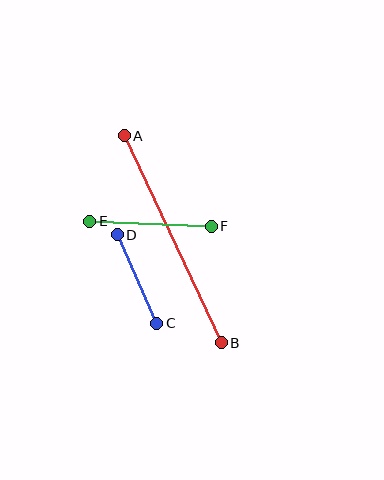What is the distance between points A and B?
The distance is approximately 229 pixels.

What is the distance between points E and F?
The distance is approximately 122 pixels.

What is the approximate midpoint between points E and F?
The midpoint is at approximately (150, 224) pixels.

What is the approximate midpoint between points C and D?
The midpoint is at approximately (137, 279) pixels.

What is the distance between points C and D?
The distance is approximately 97 pixels.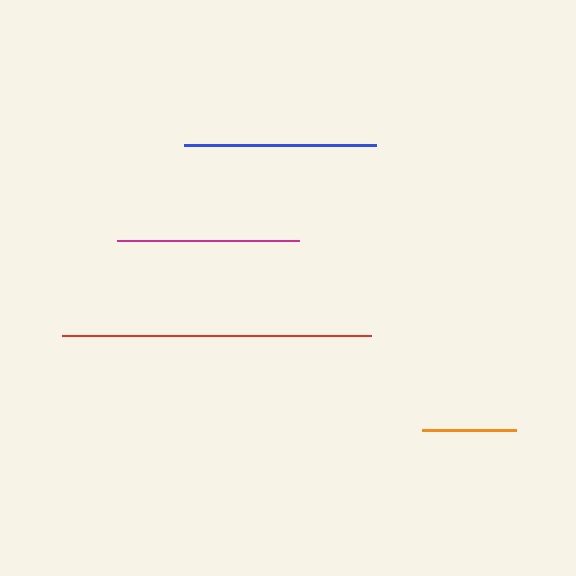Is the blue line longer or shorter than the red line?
The red line is longer than the blue line.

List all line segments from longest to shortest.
From longest to shortest: red, blue, magenta, orange.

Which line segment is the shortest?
The orange line is the shortest at approximately 94 pixels.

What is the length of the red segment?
The red segment is approximately 309 pixels long.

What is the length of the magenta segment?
The magenta segment is approximately 182 pixels long.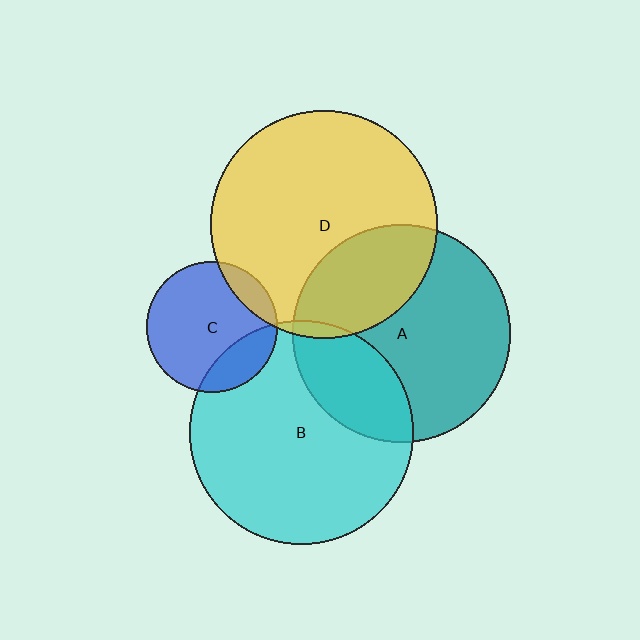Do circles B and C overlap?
Yes.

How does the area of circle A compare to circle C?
Approximately 2.8 times.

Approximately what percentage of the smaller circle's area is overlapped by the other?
Approximately 20%.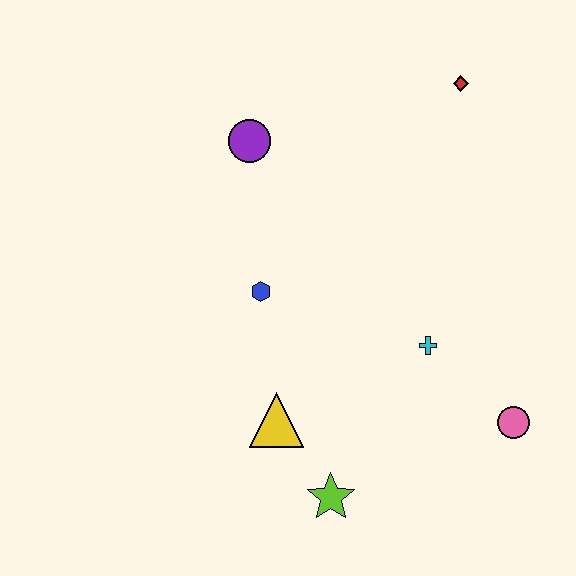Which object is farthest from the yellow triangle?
The red diamond is farthest from the yellow triangle.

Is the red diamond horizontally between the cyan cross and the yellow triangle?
No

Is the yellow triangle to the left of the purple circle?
No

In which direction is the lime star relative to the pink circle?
The lime star is to the left of the pink circle.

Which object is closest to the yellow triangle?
The lime star is closest to the yellow triangle.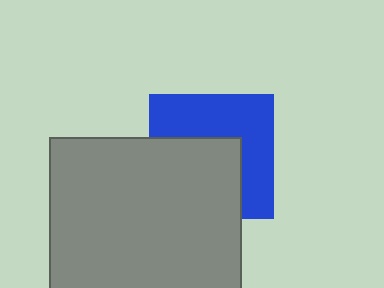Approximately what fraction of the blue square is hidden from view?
Roughly 48% of the blue square is hidden behind the gray square.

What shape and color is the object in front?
The object in front is a gray square.